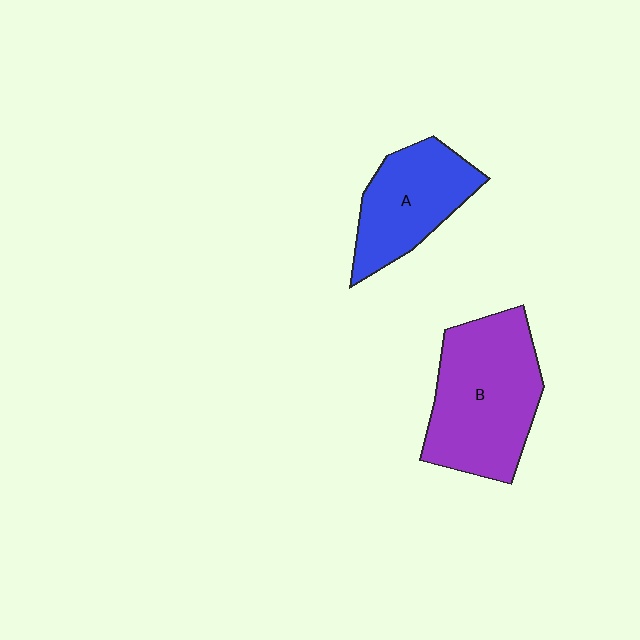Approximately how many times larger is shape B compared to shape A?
Approximately 1.5 times.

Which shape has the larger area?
Shape B (purple).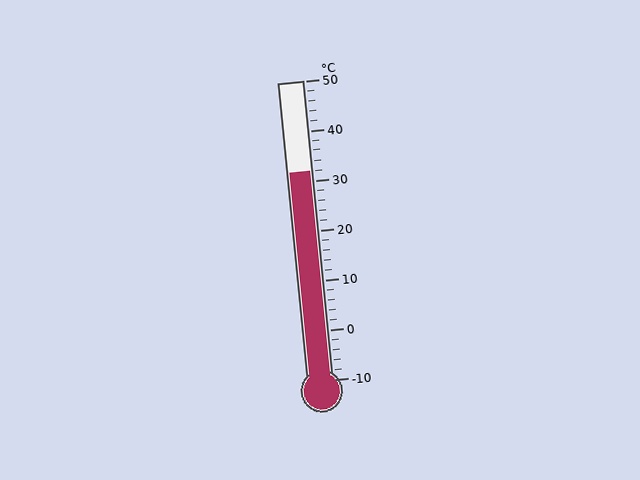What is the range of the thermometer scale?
The thermometer scale ranges from -10°C to 50°C.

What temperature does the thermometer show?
The thermometer shows approximately 32°C.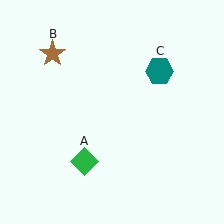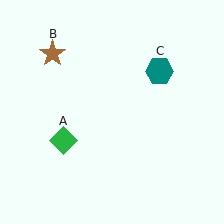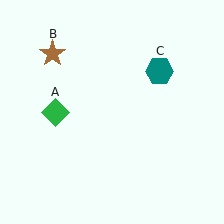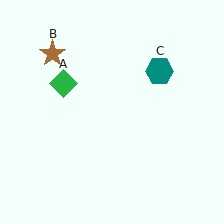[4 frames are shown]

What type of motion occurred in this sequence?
The green diamond (object A) rotated clockwise around the center of the scene.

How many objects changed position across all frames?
1 object changed position: green diamond (object A).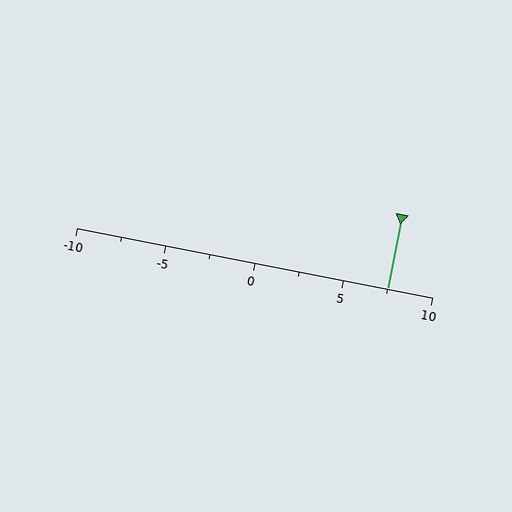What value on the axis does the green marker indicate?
The marker indicates approximately 7.5.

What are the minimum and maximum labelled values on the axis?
The axis runs from -10 to 10.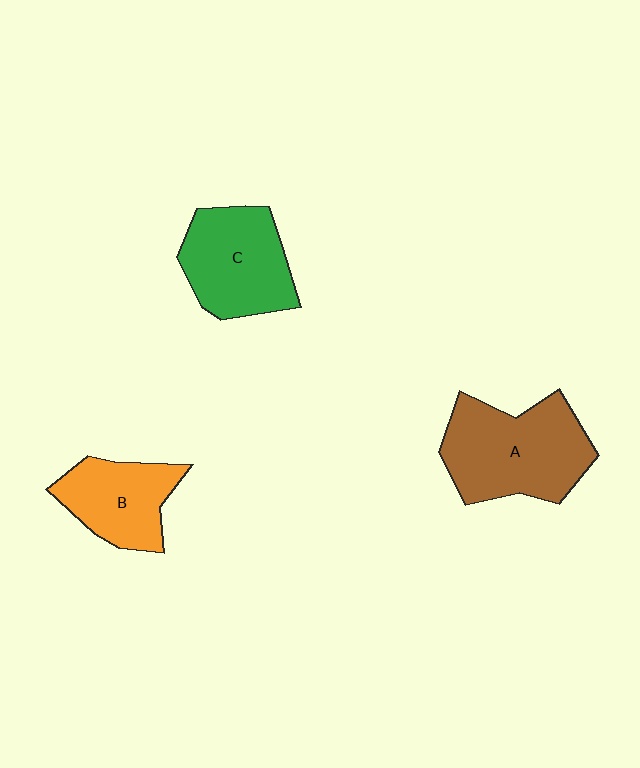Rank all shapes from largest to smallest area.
From largest to smallest: A (brown), C (green), B (orange).